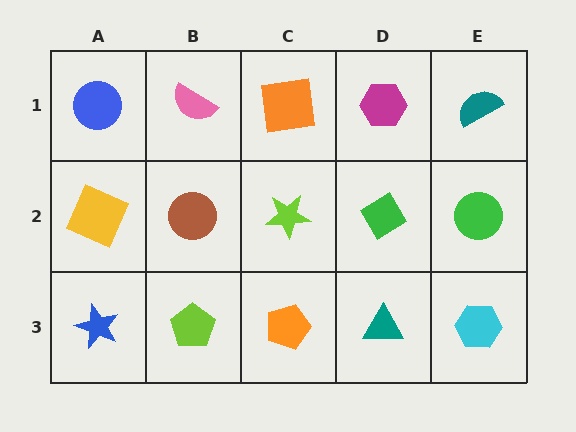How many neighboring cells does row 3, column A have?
2.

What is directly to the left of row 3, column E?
A teal triangle.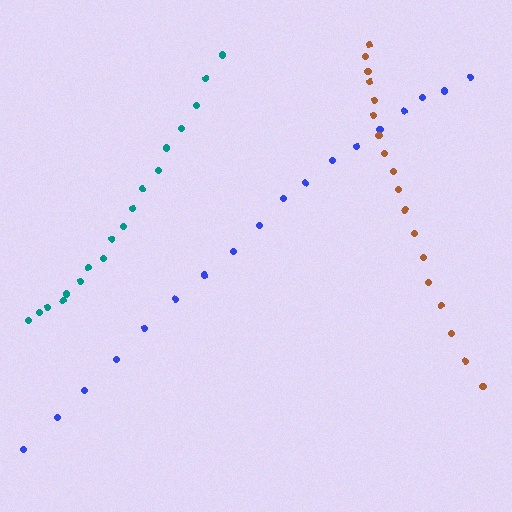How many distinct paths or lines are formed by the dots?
There are 3 distinct paths.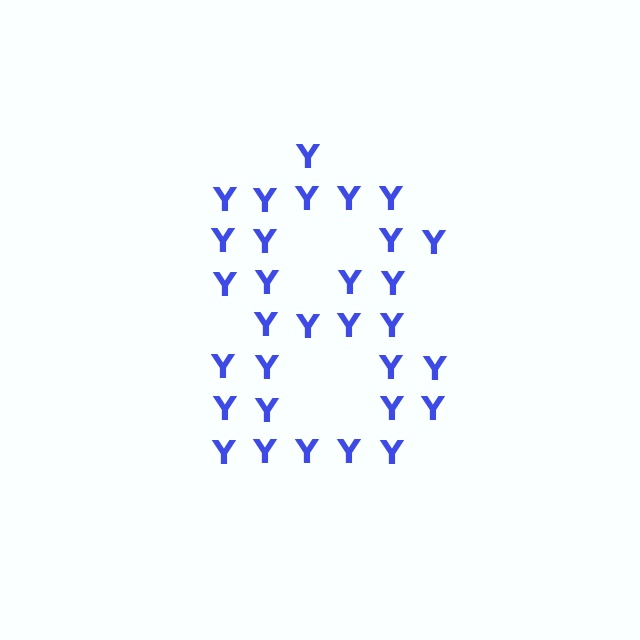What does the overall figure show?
The overall figure shows the digit 8.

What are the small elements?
The small elements are letter Y's.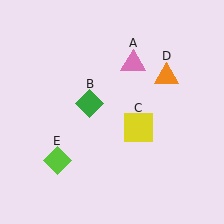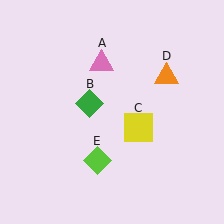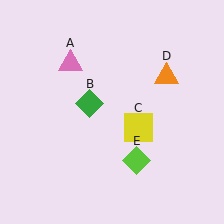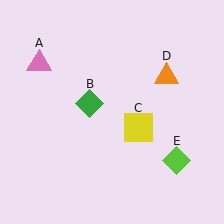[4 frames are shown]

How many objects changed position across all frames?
2 objects changed position: pink triangle (object A), lime diamond (object E).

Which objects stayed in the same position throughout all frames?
Green diamond (object B) and yellow square (object C) and orange triangle (object D) remained stationary.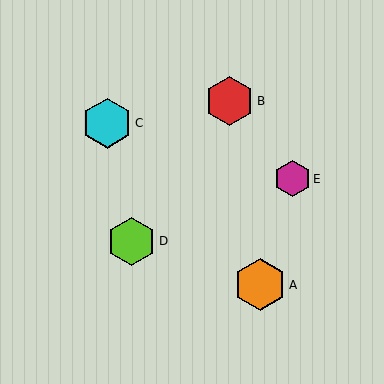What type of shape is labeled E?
Shape E is a magenta hexagon.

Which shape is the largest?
The orange hexagon (labeled A) is the largest.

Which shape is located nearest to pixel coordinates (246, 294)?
The orange hexagon (labeled A) at (260, 285) is nearest to that location.